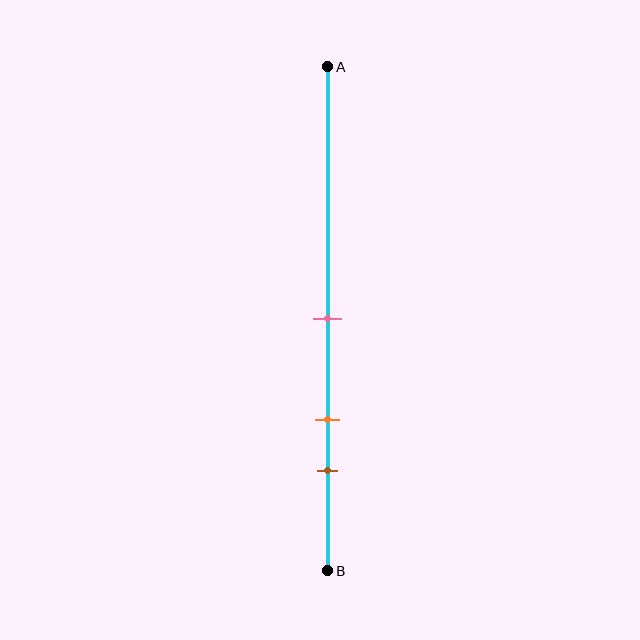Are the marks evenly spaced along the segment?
Yes, the marks are approximately evenly spaced.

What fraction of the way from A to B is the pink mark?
The pink mark is approximately 50% (0.5) of the way from A to B.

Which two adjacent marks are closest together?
The orange and brown marks are the closest adjacent pair.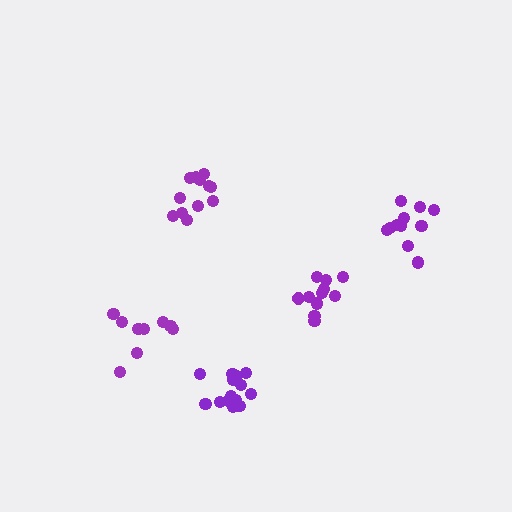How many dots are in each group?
Group 1: 11 dots, Group 2: 12 dots, Group 3: 9 dots, Group 4: 11 dots, Group 5: 14 dots (57 total).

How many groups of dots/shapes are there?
There are 5 groups.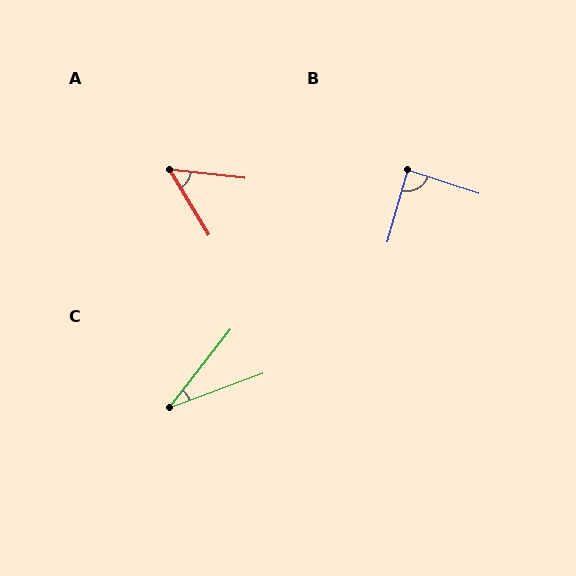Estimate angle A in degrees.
Approximately 53 degrees.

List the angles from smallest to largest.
C (31°), A (53°), B (88°).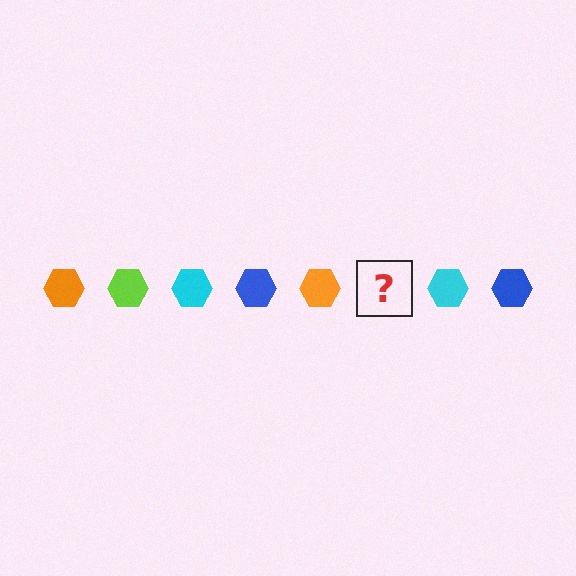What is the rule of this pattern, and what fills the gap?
The rule is that the pattern cycles through orange, lime, cyan, blue hexagons. The gap should be filled with a lime hexagon.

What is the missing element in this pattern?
The missing element is a lime hexagon.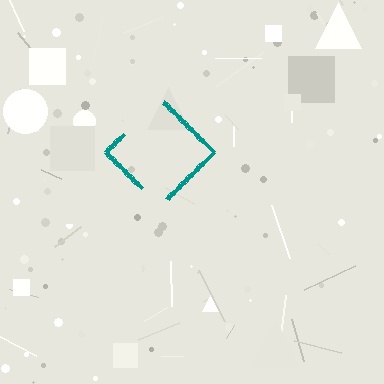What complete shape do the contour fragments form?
The contour fragments form a diamond.